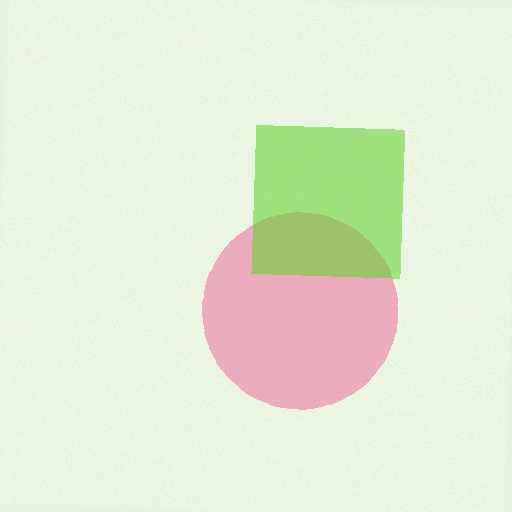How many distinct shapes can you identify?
There are 2 distinct shapes: a pink circle, a lime square.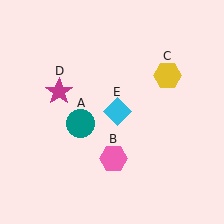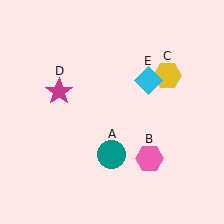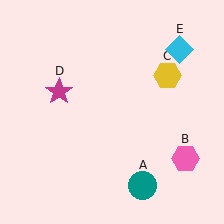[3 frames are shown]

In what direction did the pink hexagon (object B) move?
The pink hexagon (object B) moved right.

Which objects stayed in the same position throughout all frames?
Yellow hexagon (object C) and magenta star (object D) remained stationary.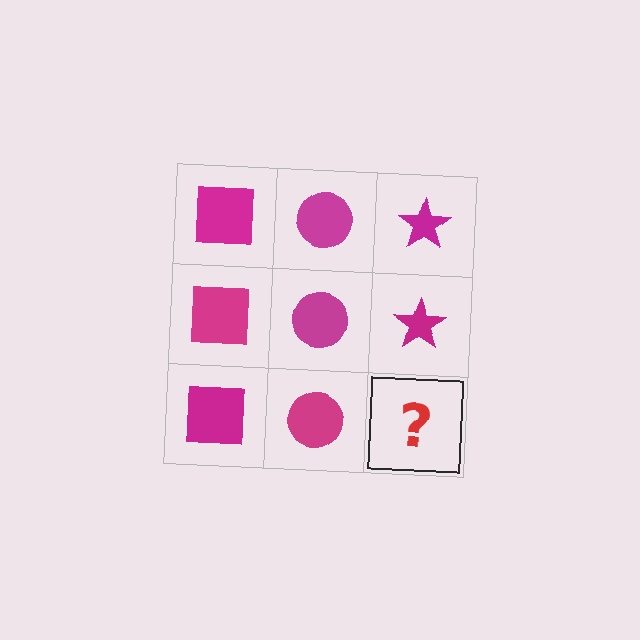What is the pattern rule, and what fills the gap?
The rule is that each column has a consistent shape. The gap should be filled with a magenta star.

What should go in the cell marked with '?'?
The missing cell should contain a magenta star.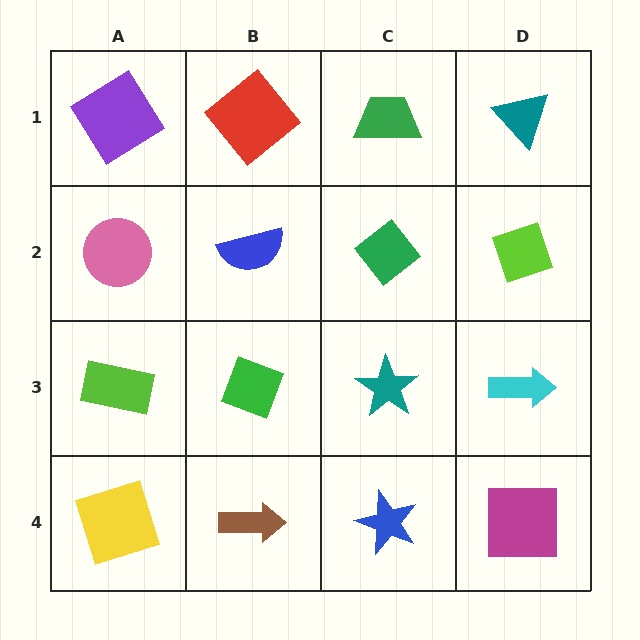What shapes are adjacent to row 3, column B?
A blue semicircle (row 2, column B), a brown arrow (row 4, column B), a lime rectangle (row 3, column A), a teal star (row 3, column C).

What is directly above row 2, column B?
A red diamond.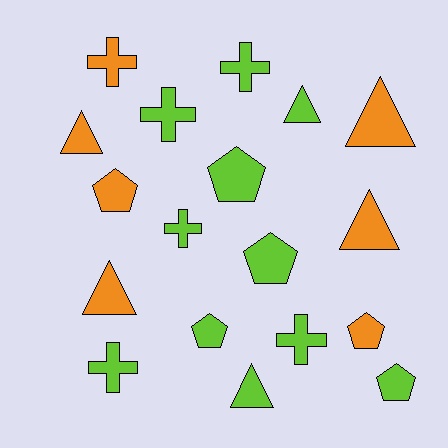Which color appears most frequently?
Lime, with 11 objects.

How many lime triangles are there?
There are 2 lime triangles.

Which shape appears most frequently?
Pentagon, with 6 objects.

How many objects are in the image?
There are 18 objects.